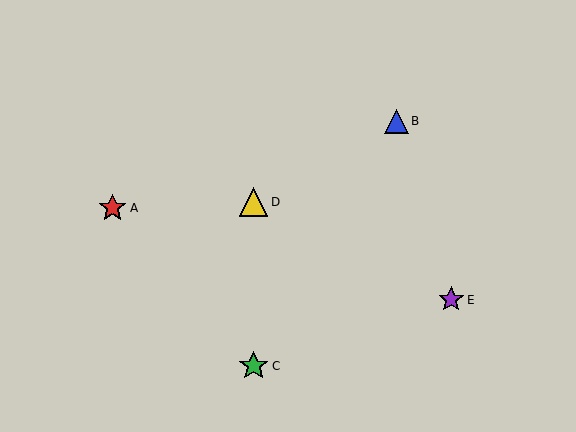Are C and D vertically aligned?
Yes, both are at x≈254.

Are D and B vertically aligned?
No, D is at x≈254 and B is at x≈396.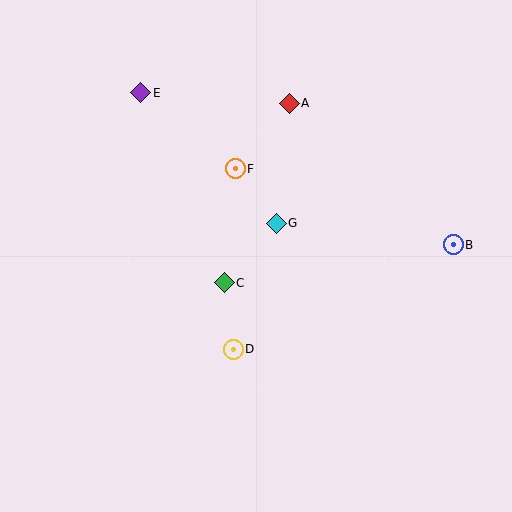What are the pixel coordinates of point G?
Point G is at (276, 223).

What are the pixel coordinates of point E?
Point E is at (141, 93).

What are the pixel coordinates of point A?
Point A is at (289, 103).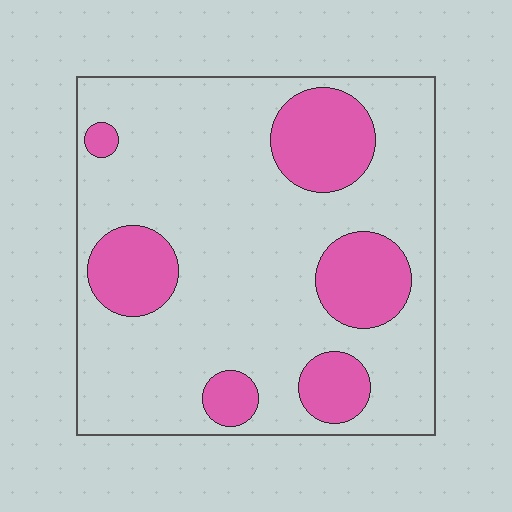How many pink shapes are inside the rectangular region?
6.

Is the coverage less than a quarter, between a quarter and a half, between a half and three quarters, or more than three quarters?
Less than a quarter.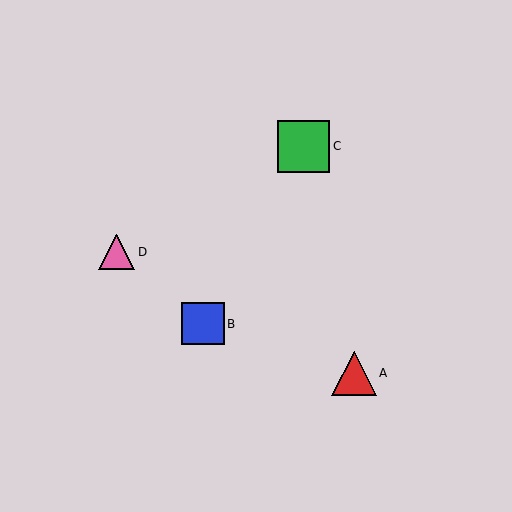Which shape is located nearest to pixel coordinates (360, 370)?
The red triangle (labeled A) at (354, 373) is nearest to that location.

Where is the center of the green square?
The center of the green square is at (304, 146).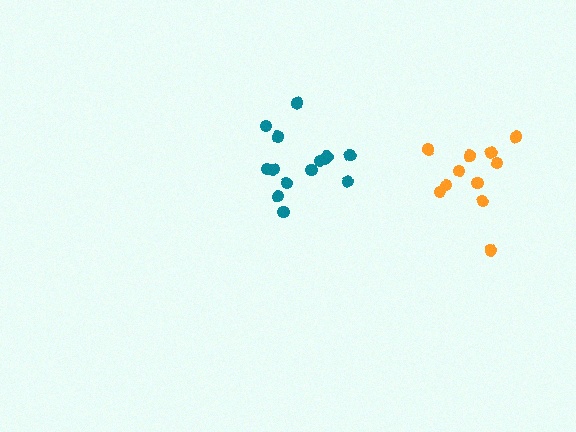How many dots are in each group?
Group 1: 14 dots, Group 2: 11 dots (25 total).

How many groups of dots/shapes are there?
There are 2 groups.